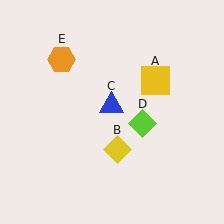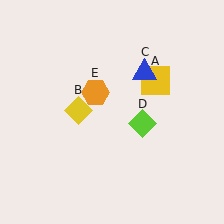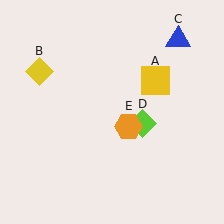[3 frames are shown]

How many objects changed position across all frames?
3 objects changed position: yellow diamond (object B), blue triangle (object C), orange hexagon (object E).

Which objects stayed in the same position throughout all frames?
Yellow square (object A) and lime diamond (object D) remained stationary.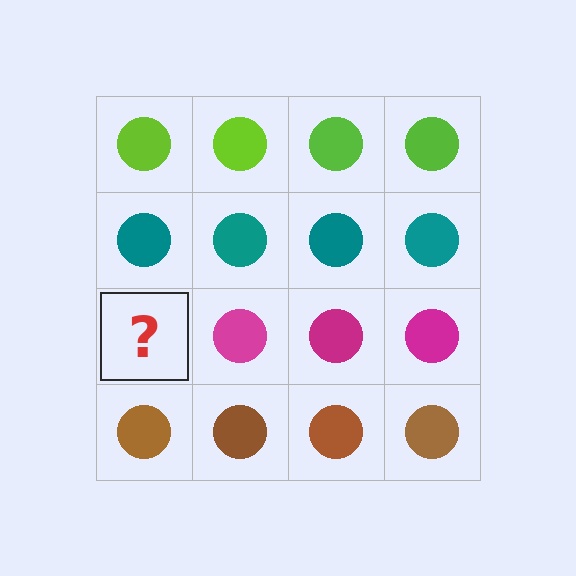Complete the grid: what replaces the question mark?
The question mark should be replaced with a magenta circle.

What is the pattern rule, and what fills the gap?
The rule is that each row has a consistent color. The gap should be filled with a magenta circle.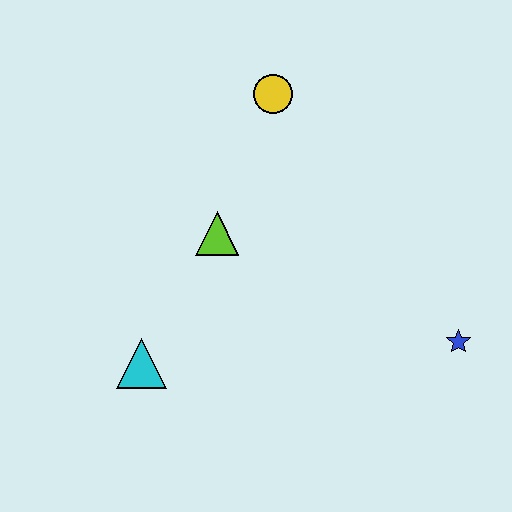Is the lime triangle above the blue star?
Yes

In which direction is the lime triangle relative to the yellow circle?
The lime triangle is below the yellow circle.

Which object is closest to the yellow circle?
The lime triangle is closest to the yellow circle.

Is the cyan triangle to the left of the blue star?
Yes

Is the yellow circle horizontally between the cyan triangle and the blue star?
Yes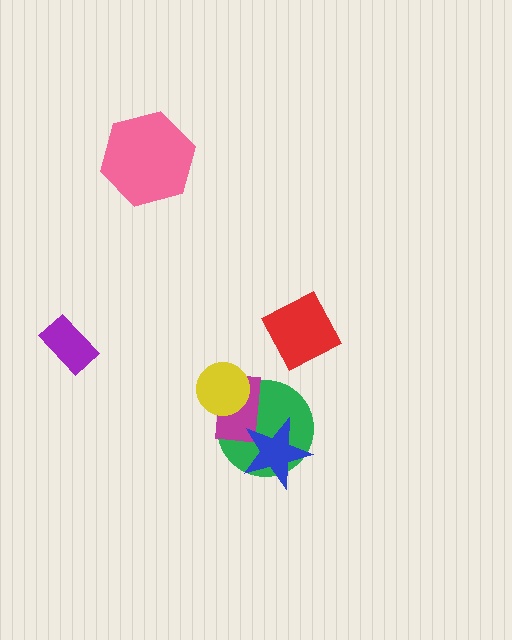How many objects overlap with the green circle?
3 objects overlap with the green circle.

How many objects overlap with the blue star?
2 objects overlap with the blue star.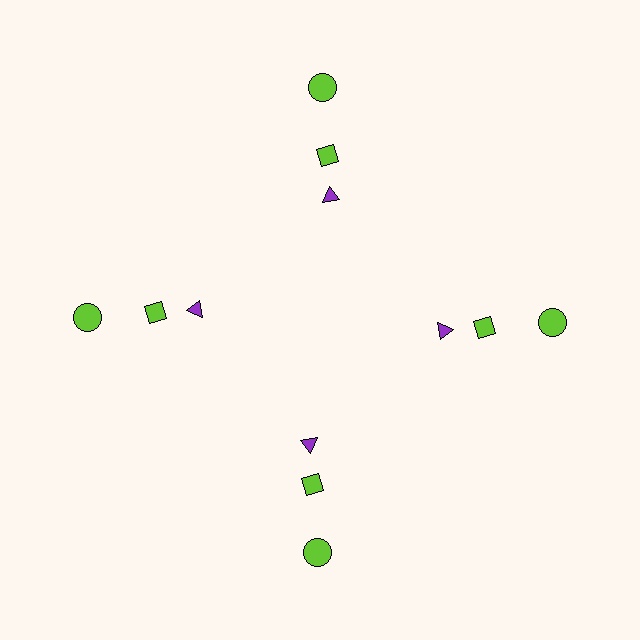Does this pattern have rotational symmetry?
Yes, this pattern has 4-fold rotational symmetry. It looks the same after rotating 90 degrees around the center.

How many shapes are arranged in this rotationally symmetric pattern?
There are 12 shapes, arranged in 4 groups of 3.